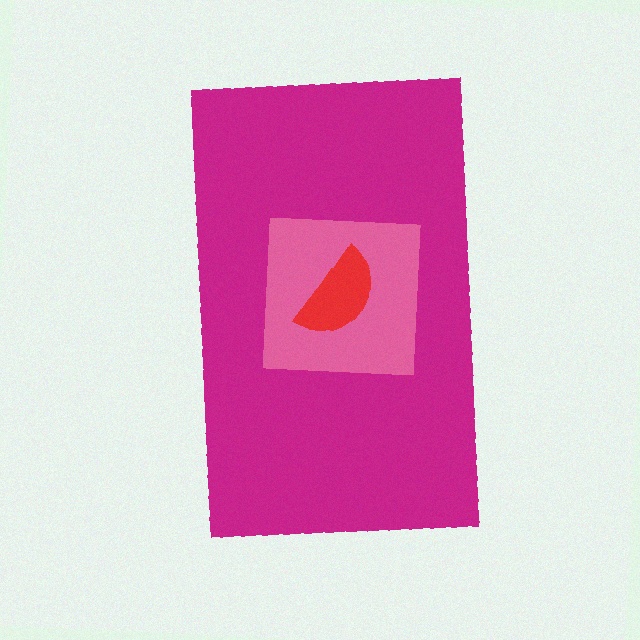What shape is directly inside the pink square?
The red semicircle.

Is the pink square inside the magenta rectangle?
Yes.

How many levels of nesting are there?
3.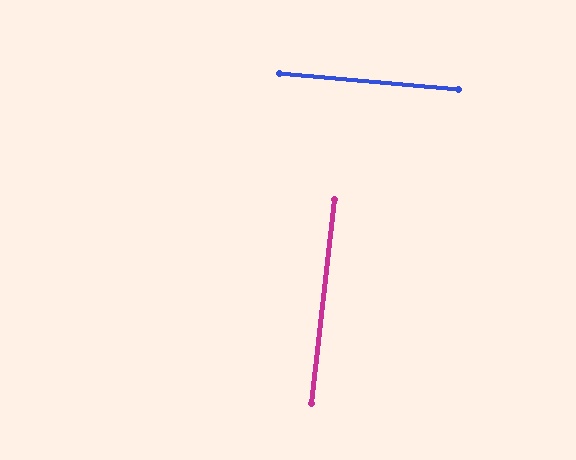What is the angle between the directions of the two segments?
Approximately 89 degrees.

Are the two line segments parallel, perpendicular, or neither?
Perpendicular — they meet at approximately 89°.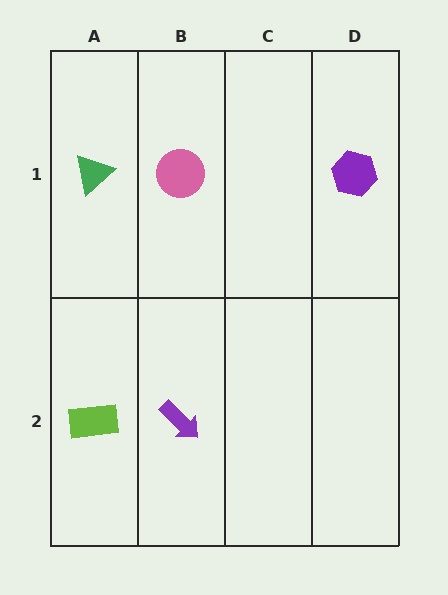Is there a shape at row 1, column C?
No, that cell is empty.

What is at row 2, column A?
A lime rectangle.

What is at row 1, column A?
A green triangle.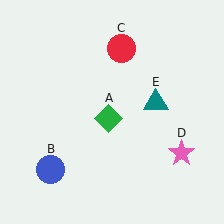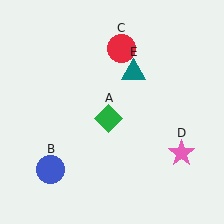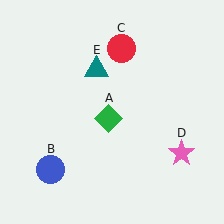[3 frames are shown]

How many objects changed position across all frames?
1 object changed position: teal triangle (object E).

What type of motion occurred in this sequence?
The teal triangle (object E) rotated counterclockwise around the center of the scene.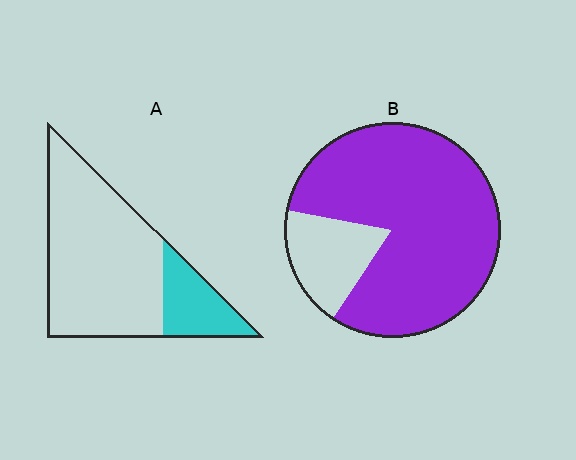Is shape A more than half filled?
No.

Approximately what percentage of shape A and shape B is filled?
A is approximately 20% and B is approximately 80%.